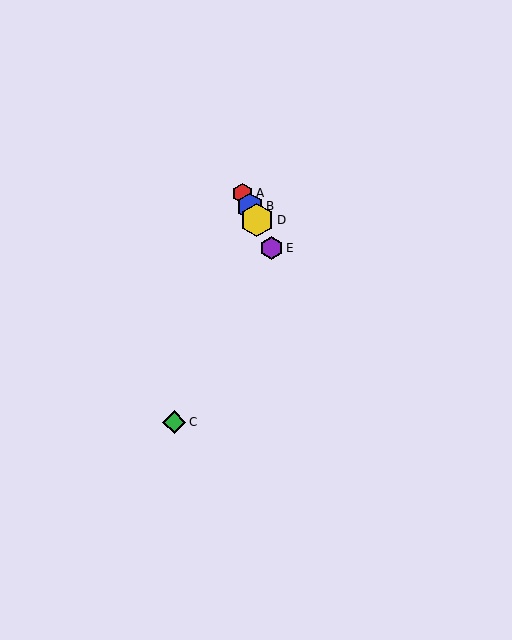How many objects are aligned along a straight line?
4 objects (A, B, D, E) are aligned along a straight line.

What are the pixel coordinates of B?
Object B is at (250, 207).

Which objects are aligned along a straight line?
Objects A, B, D, E are aligned along a straight line.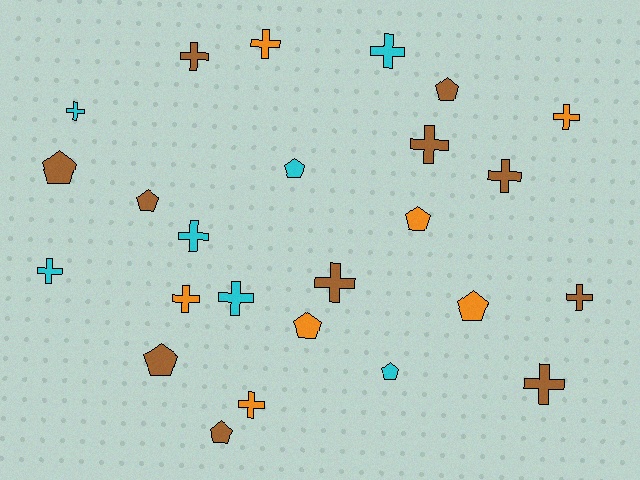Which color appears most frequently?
Brown, with 11 objects.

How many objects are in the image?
There are 25 objects.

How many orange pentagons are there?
There are 3 orange pentagons.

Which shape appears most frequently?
Cross, with 15 objects.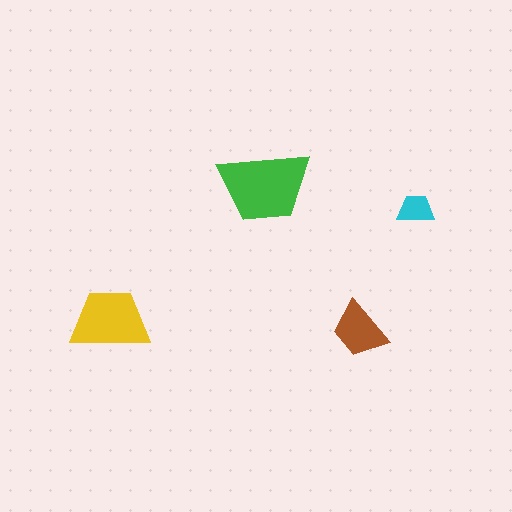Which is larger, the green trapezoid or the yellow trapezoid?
The green one.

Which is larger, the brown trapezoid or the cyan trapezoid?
The brown one.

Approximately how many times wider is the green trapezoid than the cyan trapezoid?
About 2.5 times wider.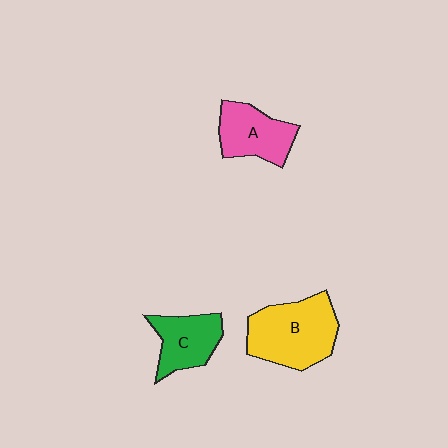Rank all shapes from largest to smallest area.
From largest to smallest: B (yellow), A (pink), C (green).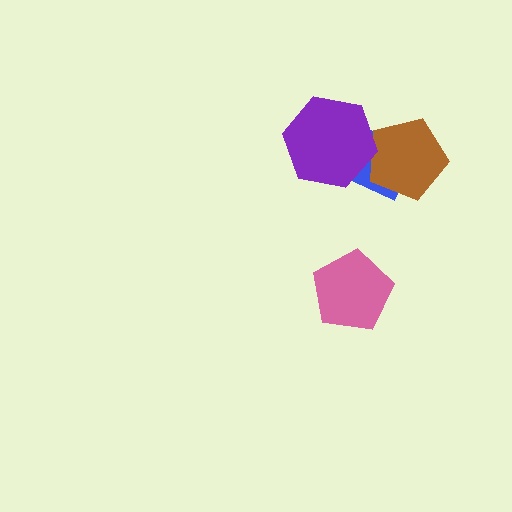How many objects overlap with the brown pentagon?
2 objects overlap with the brown pentagon.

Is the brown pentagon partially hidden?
Yes, it is partially covered by another shape.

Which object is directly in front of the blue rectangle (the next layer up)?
The brown pentagon is directly in front of the blue rectangle.